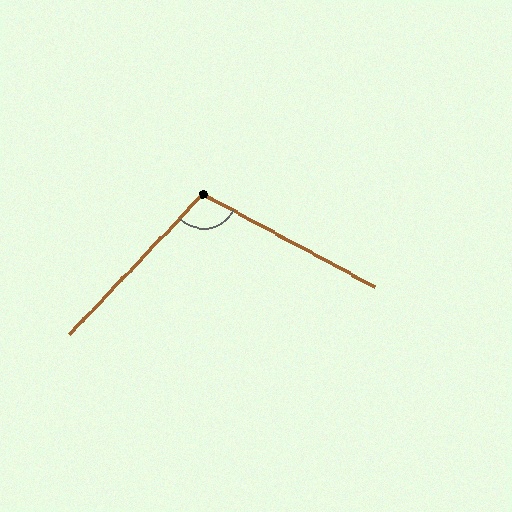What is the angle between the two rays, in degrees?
Approximately 105 degrees.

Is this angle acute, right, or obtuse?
It is obtuse.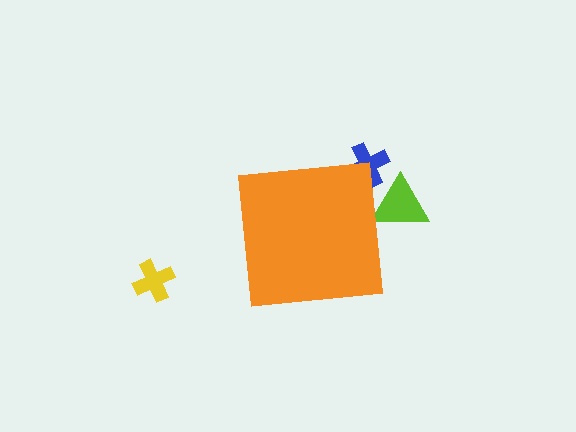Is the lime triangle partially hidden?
Yes, the lime triangle is partially hidden behind the orange square.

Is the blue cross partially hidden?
Yes, the blue cross is partially hidden behind the orange square.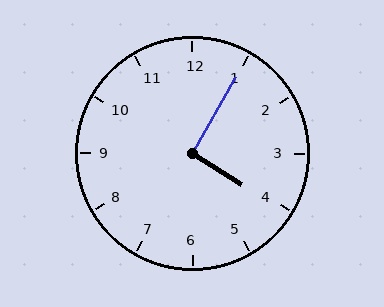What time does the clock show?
4:05.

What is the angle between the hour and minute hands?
Approximately 92 degrees.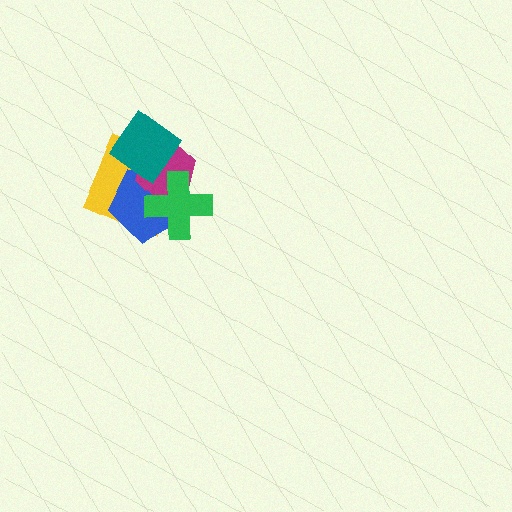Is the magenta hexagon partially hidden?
Yes, it is partially covered by another shape.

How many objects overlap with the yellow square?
4 objects overlap with the yellow square.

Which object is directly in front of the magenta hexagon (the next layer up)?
The green cross is directly in front of the magenta hexagon.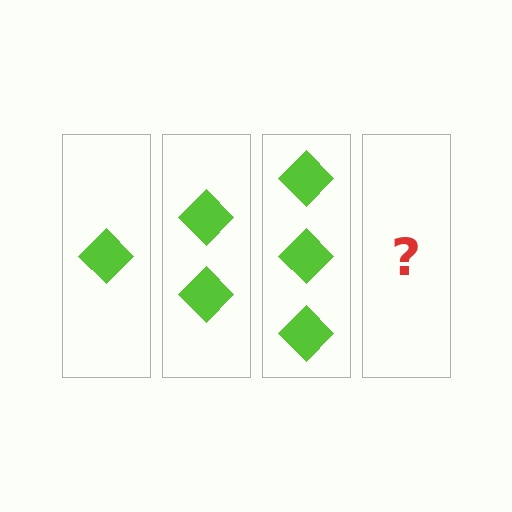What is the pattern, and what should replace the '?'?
The pattern is that each step adds one more diamond. The '?' should be 4 diamonds.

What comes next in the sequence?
The next element should be 4 diamonds.